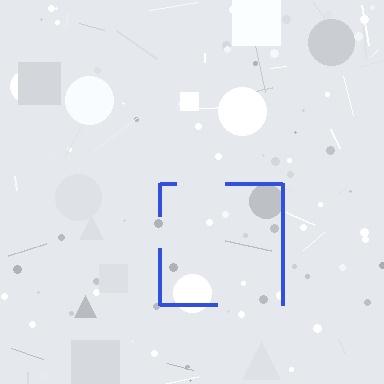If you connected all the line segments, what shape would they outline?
They would outline a square.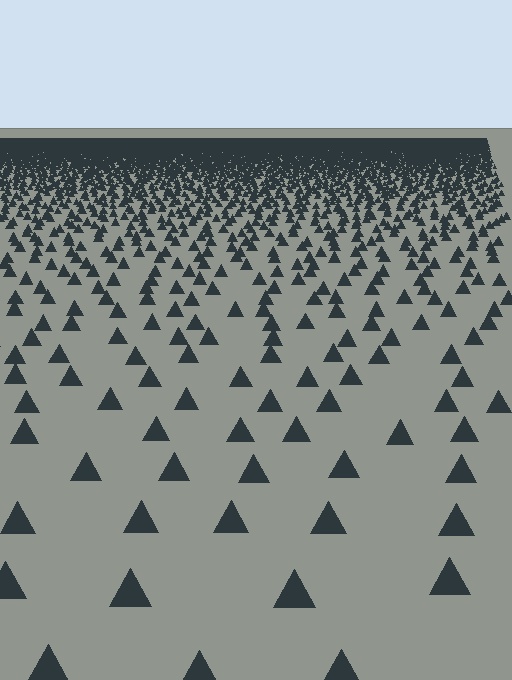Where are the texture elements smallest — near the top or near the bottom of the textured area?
Near the top.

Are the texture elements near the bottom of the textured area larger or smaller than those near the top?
Larger. Near the bottom, elements are closer to the viewer and appear at a bigger on-screen size.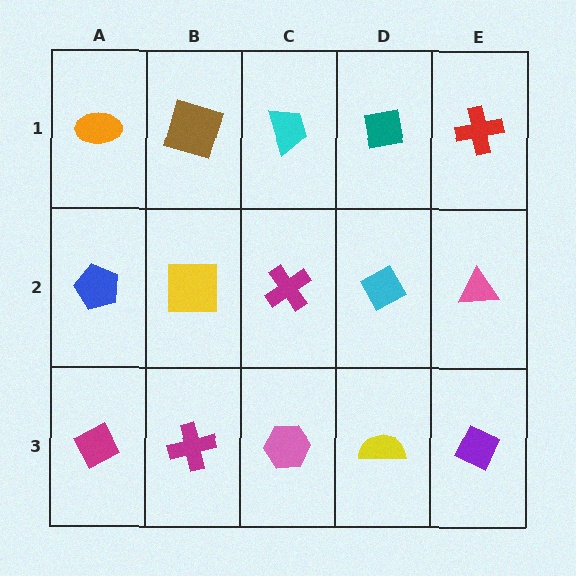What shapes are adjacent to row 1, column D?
A cyan diamond (row 2, column D), a cyan trapezoid (row 1, column C), a red cross (row 1, column E).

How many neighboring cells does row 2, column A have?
3.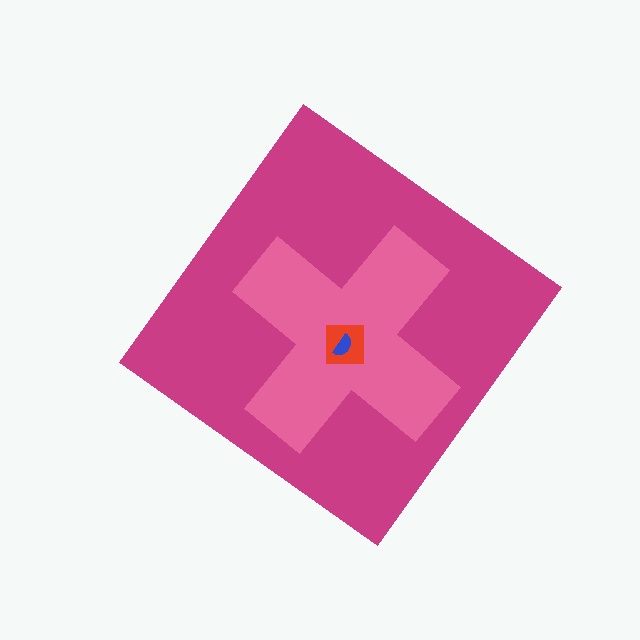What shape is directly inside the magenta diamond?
The pink cross.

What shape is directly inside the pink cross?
The red square.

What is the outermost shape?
The magenta diamond.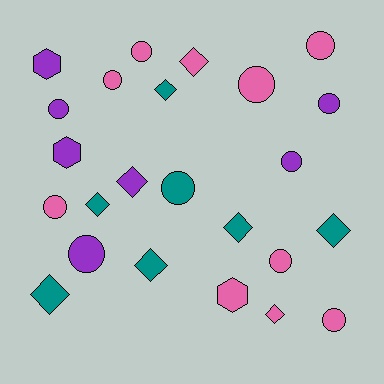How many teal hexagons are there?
There are no teal hexagons.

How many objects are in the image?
There are 24 objects.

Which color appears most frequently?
Pink, with 10 objects.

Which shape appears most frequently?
Circle, with 12 objects.